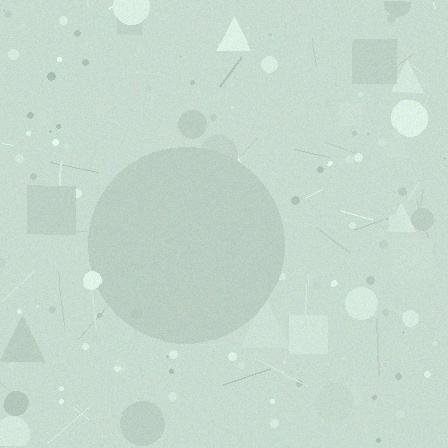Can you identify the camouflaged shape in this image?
The camouflaged shape is a circle.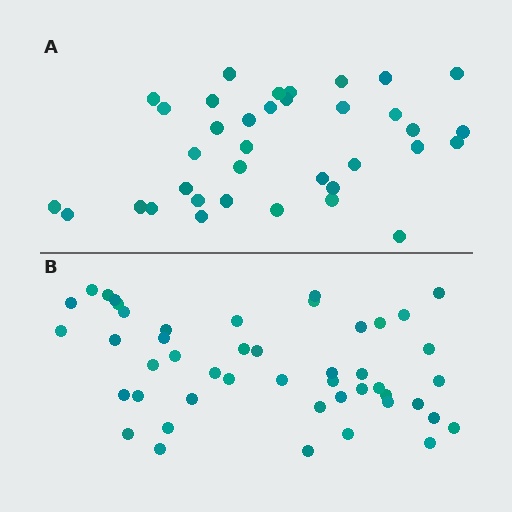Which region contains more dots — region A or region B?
Region B (the bottom region) has more dots.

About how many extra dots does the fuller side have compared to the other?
Region B has roughly 12 or so more dots than region A.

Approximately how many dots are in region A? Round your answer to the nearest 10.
About 40 dots. (The exact count is 36, which rounds to 40.)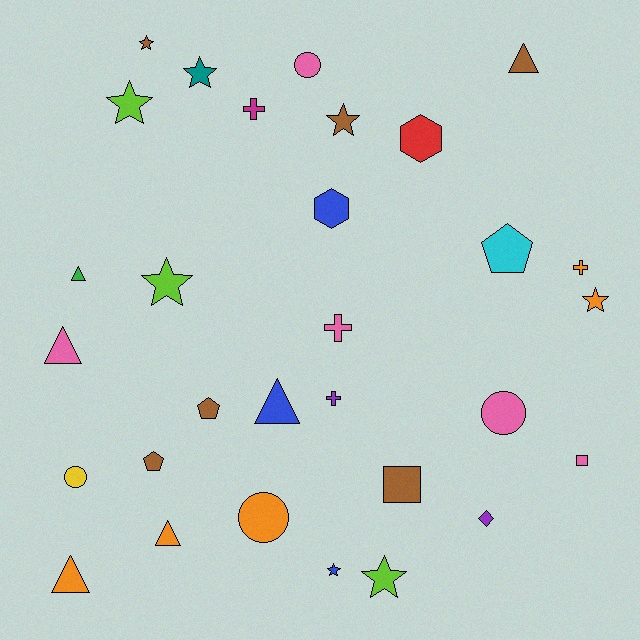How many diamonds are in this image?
There is 1 diamond.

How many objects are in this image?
There are 30 objects.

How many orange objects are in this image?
There are 5 orange objects.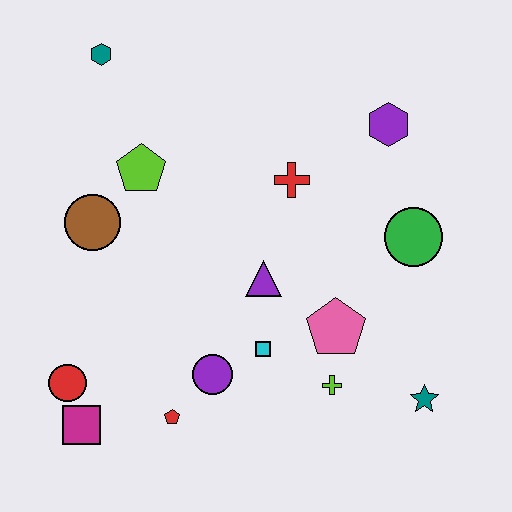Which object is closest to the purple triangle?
The cyan square is closest to the purple triangle.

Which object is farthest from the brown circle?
The teal star is farthest from the brown circle.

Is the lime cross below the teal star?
No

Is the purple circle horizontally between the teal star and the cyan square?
No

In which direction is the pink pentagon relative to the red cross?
The pink pentagon is below the red cross.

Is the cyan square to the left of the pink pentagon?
Yes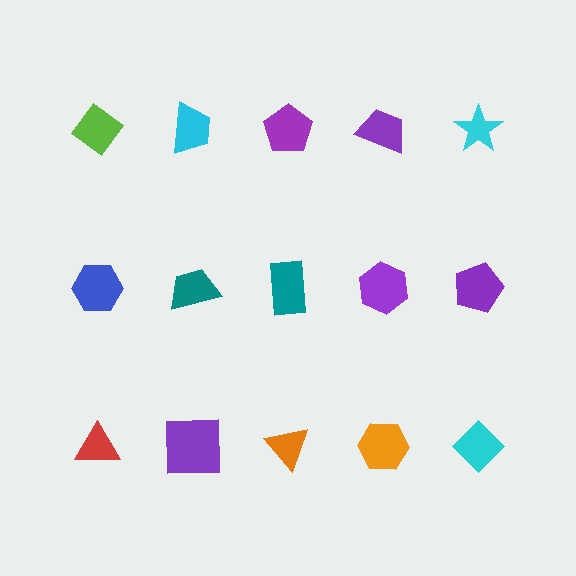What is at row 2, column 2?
A teal trapezoid.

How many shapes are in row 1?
5 shapes.